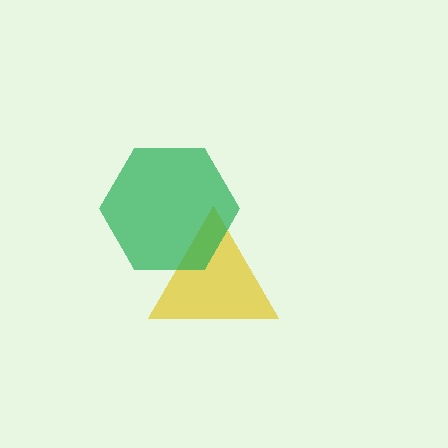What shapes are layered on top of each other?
The layered shapes are: a yellow triangle, a green hexagon.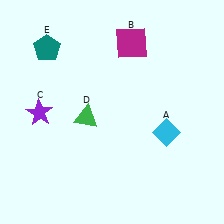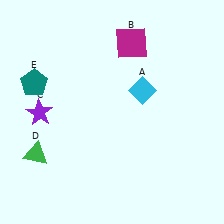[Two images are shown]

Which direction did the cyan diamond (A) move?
The cyan diamond (A) moved up.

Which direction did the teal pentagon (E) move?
The teal pentagon (E) moved down.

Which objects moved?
The objects that moved are: the cyan diamond (A), the green triangle (D), the teal pentagon (E).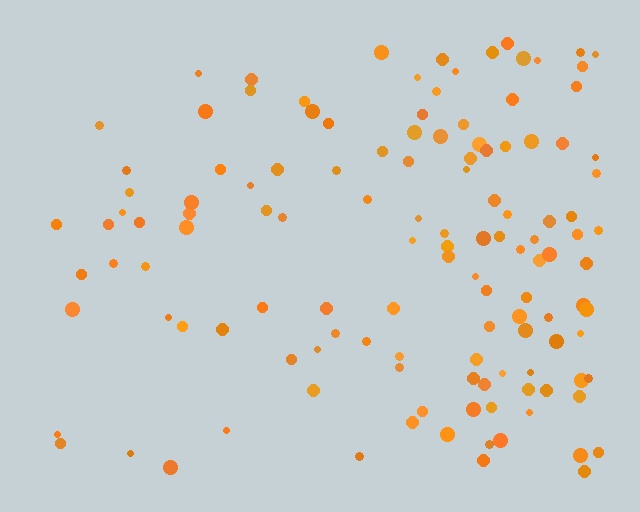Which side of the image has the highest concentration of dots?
The right.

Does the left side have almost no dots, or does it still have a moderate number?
Still a moderate number, just noticeably fewer than the right.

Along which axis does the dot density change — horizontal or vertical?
Horizontal.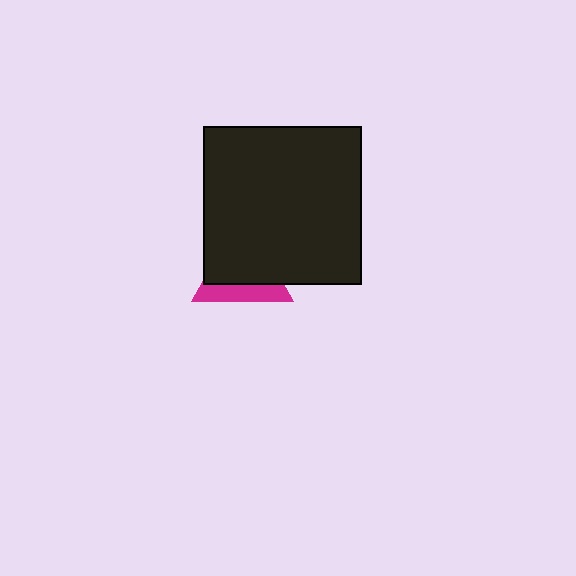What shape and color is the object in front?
The object in front is a black square.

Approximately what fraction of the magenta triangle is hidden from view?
Roughly 67% of the magenta triangle is hidden behind the black square.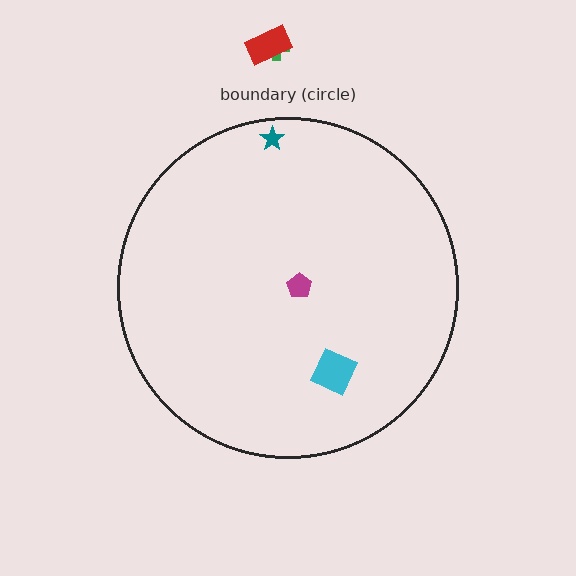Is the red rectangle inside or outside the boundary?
Outside.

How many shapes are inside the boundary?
3 inside, 2 outside.